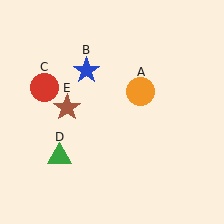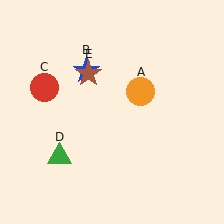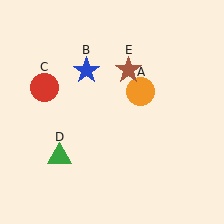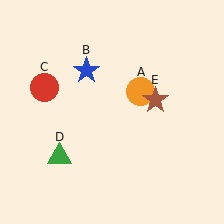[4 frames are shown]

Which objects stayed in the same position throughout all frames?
Orange circle (object A) and blue star (object B) and red circle (object C) and green triangle (object D) remained stationary.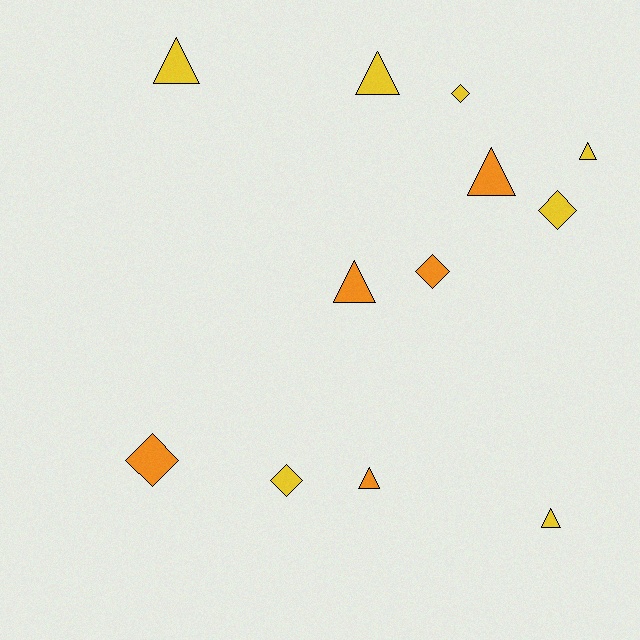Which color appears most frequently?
Yellow, with 7 objects.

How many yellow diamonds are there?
There are 3 yellow diamonds.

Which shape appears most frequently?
Triangle, with 7 objects.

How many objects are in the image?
There are 12 objects.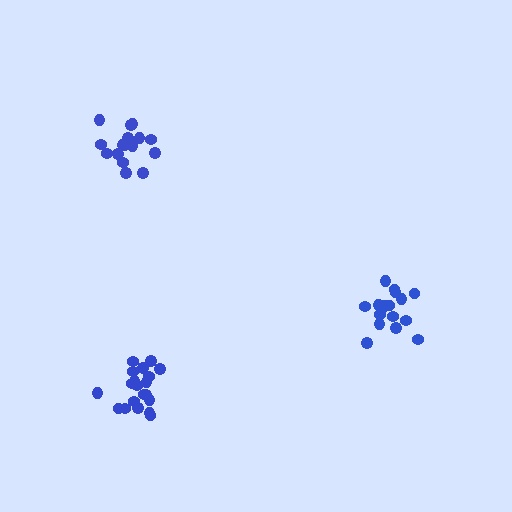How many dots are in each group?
Group 1: 16 dots, Group 2: 16 dots, Group 3: 20 dots (52 total).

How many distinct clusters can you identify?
There are 3 distinct clusters.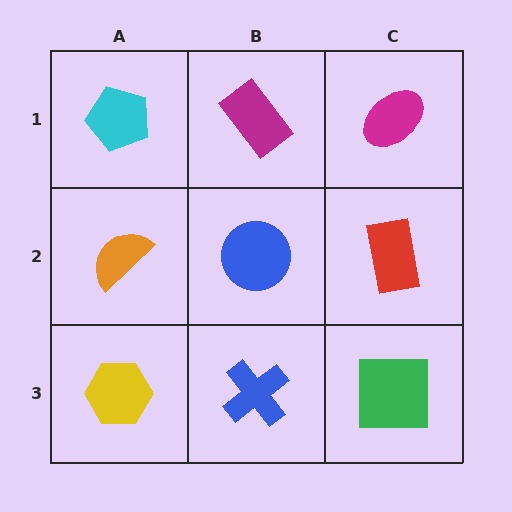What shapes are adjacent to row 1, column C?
A red rectangle (row 2, column C), a magenta rectangle (row 1, column B).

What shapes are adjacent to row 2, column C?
A magenta ellipse (row 1, column C), a green square (row 3, column C), a blue circle (row 2, column B).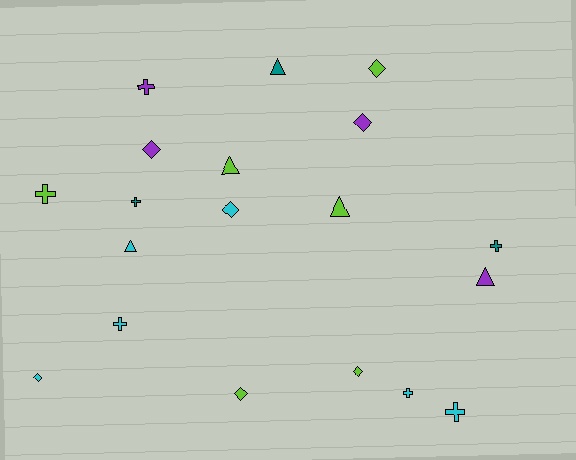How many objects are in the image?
There are 19 objects.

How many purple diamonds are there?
There are 2 purple diamonds.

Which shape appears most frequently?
Cross, with 7 objects.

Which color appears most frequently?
Cyan, with 6 objects.